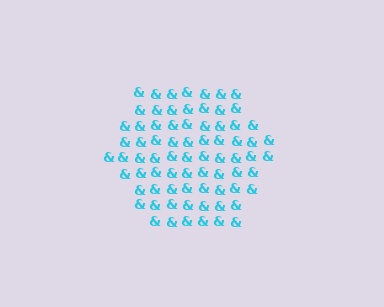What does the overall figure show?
The overall figure shows a hexagon.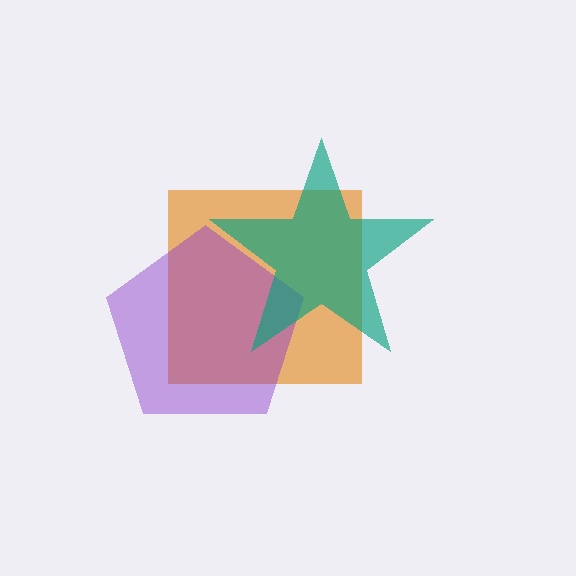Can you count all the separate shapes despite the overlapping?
Yes, there are 3 separate shapes.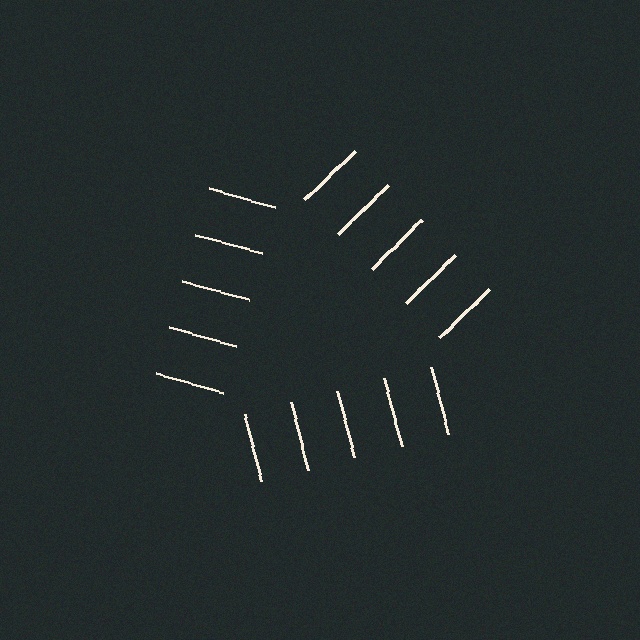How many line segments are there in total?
15 — 5 along each of the 3 edges.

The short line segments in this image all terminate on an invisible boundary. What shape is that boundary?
An illusory triangle — the line segments terminate on its edges but no continuous stroke is drawn.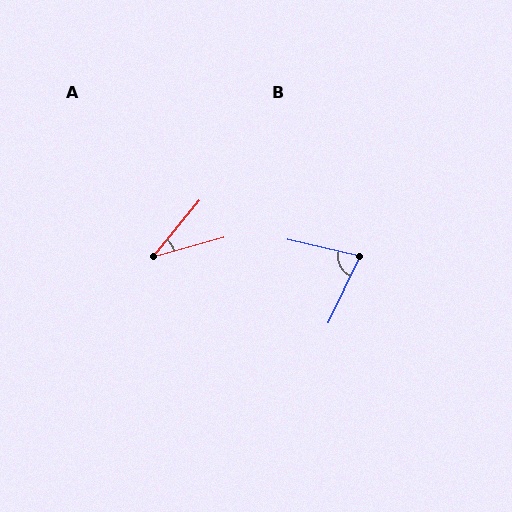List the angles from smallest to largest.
A (35°), B (78°).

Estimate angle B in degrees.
Approximately 78 degrees.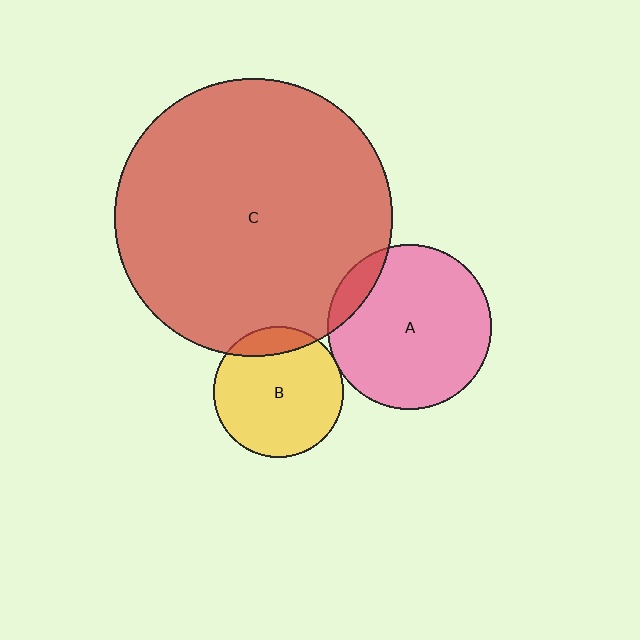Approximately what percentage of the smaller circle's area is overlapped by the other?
Approximately 10%.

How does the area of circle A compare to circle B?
Approximately 1.6 times.